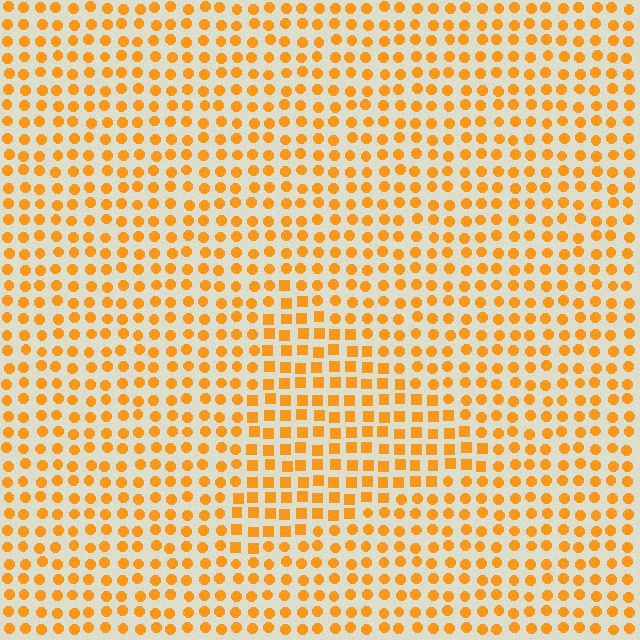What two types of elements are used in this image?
The image uses squares inside the triangle region and circles outside it.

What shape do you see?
I see a triangle.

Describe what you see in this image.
The image is filled with small orange elements arranged in a uniform grid. A triangle-shaped region contains squares, while the surrounding area contains circles. The boundary is defined purely by the change in element shape.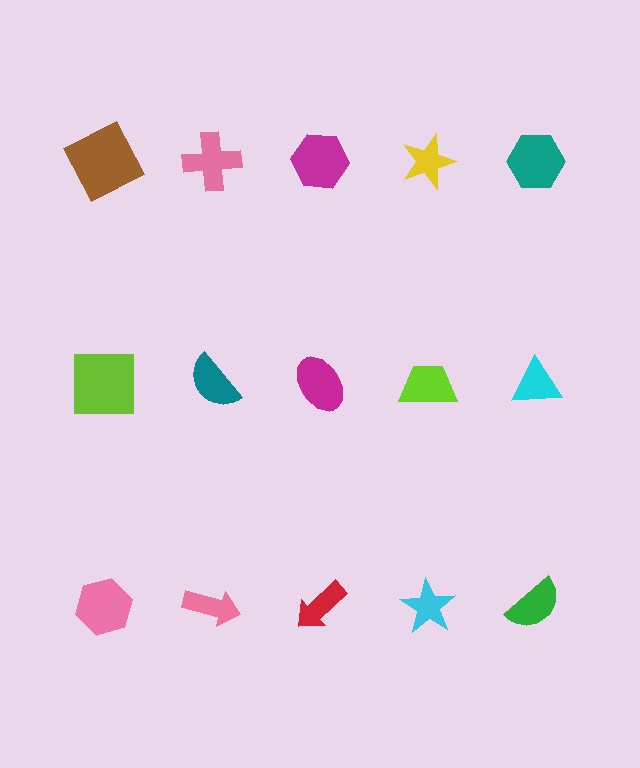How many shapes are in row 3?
5 shapes.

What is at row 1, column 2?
A pink cross.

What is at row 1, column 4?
A yellow star.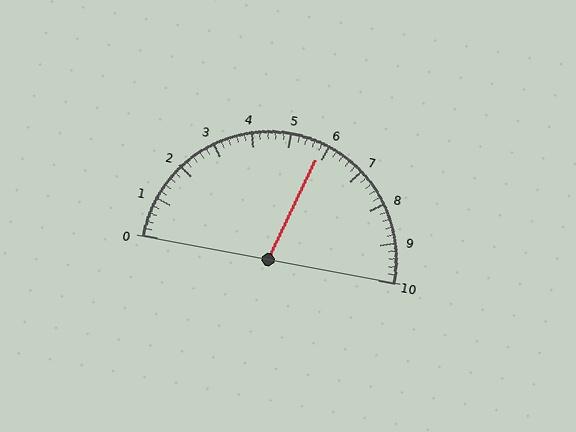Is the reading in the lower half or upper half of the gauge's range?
The reading is in the upper half of the range (0 to 10).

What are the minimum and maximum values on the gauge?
The gauge ranges from 0 to 10.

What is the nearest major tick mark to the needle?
The nearest major tick mark is 6.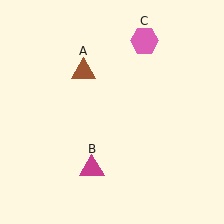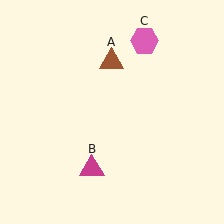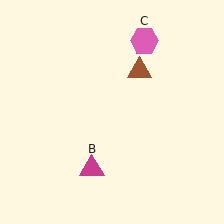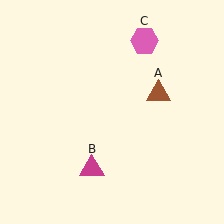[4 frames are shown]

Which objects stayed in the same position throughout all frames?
Magenta triangle (object B) and pink hexagon (object C) remained stationary.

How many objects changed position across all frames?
1 object changed position: brown triangle (object A).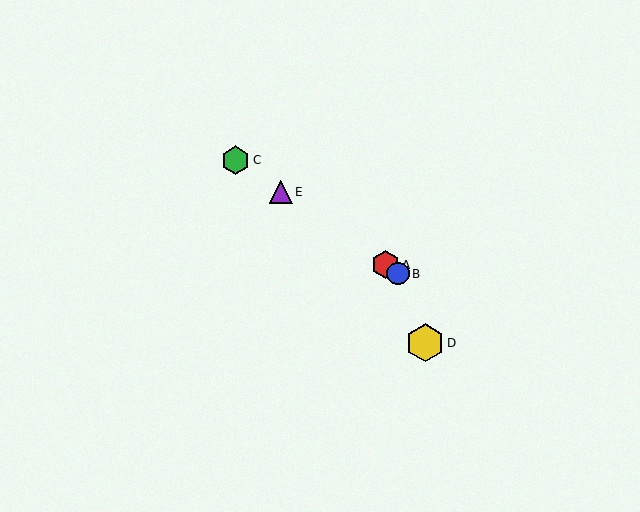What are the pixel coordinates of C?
Object C is at (235, 160).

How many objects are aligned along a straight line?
4 objects (A, B, C, E) are aligned along a straight line.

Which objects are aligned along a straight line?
Objects A, B, C, E are aligned along a straight line.